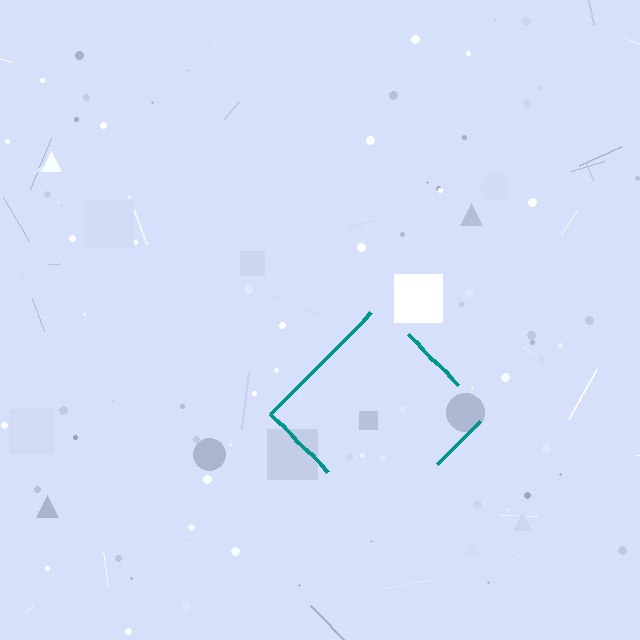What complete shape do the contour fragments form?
The contour fragments form a diamond.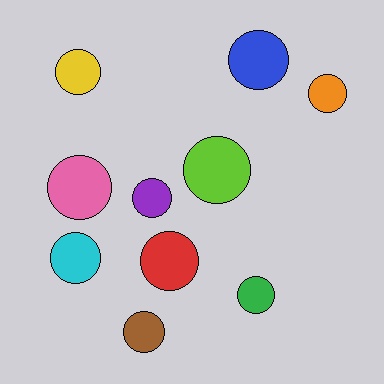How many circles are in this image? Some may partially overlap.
There are 10 circles.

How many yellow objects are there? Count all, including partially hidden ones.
There is 1 yellow object.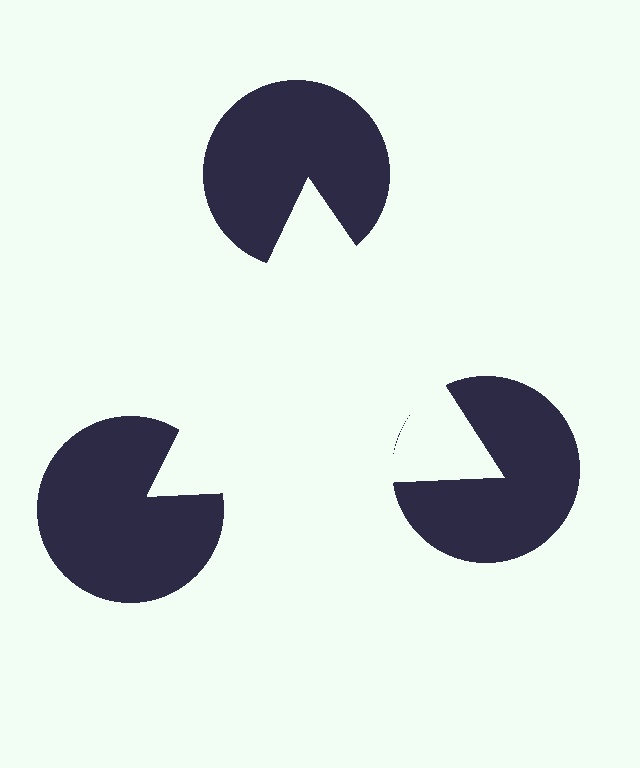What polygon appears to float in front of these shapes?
An illusory triangle — its edges are inferred from the aligned wedge cuts in the pac-man discs, not physically drawn.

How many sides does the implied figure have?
3 sides.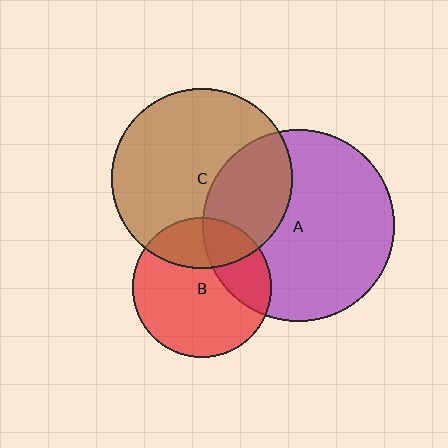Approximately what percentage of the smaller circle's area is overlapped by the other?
Approximately 25%.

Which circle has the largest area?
Circle A (purple).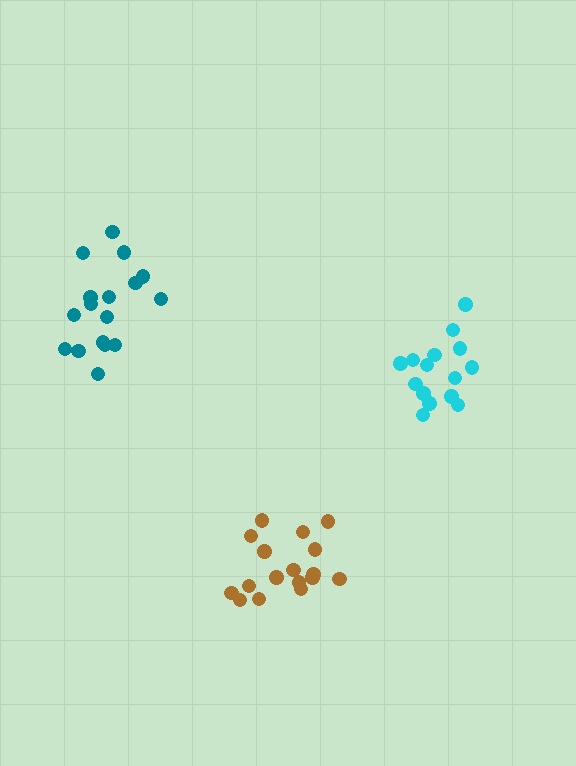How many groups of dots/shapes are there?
There are 3 groups.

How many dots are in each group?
Group 1: 17 dots, Group 2: 15 dots, Group 3: 17 dots (49 total).